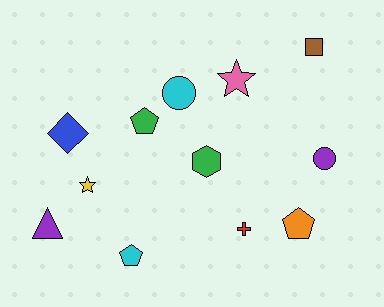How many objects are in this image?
There are 12 objects.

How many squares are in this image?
There is 1 square.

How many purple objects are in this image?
There are 2 purple objects.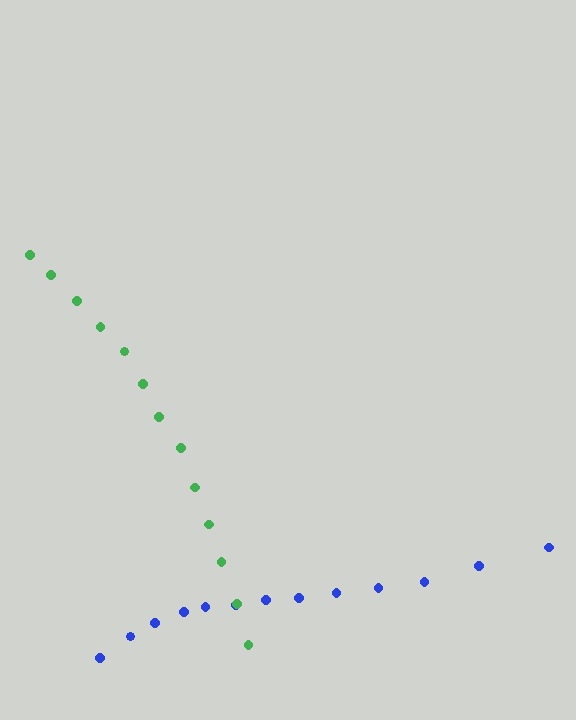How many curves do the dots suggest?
There are 2 distinct paths.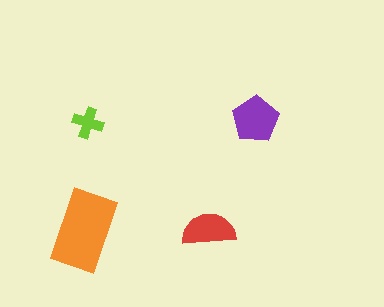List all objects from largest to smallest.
The orange rectangle, the purple pentagon, the red semicircle, the lime cross.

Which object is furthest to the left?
The orange rectangle is leftmost.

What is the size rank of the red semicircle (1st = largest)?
3rd.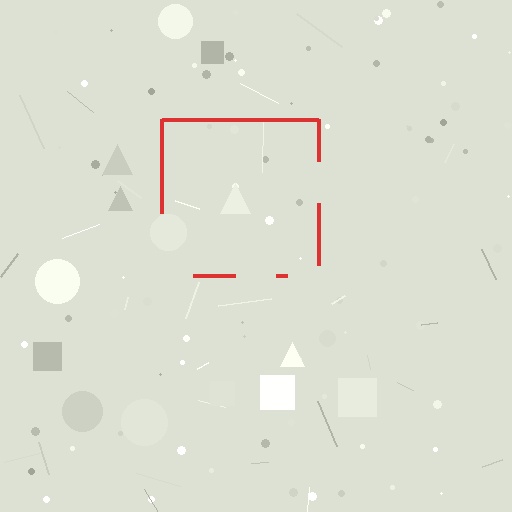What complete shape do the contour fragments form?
The contour fragments form a square.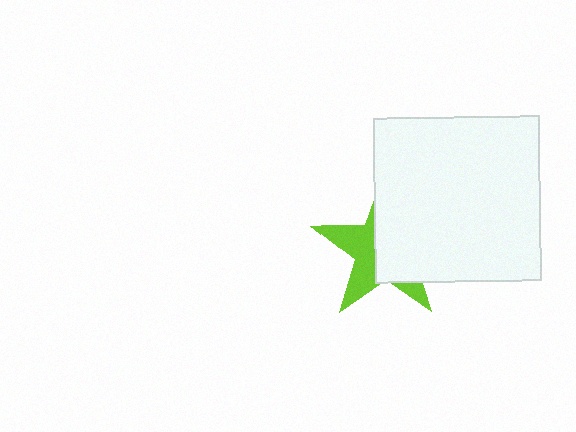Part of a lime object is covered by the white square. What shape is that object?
It is a star.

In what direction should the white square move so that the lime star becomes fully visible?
The white square should move right. That is the shortest direction to clear the overlap and leave the lime star fully visible.